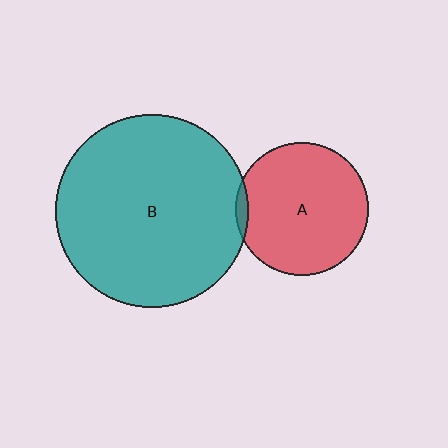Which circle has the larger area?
Circle B (teal).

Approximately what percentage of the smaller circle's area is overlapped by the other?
Approximately 5%.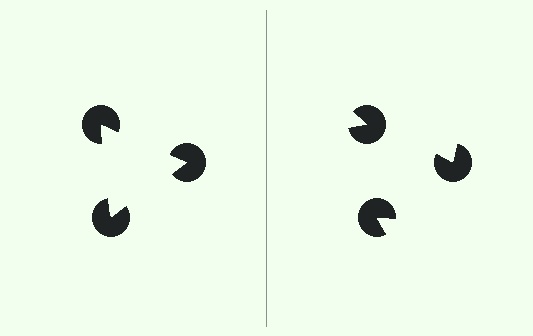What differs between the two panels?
The pac-man discs are positioned identically on both sides; only the wedge orientations differ. On the left they align to a triangle; on the right they are misaligned.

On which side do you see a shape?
An illusory triangle appears on the left side. On the right side the wedge cuts are rotated, so no coherent shape forms.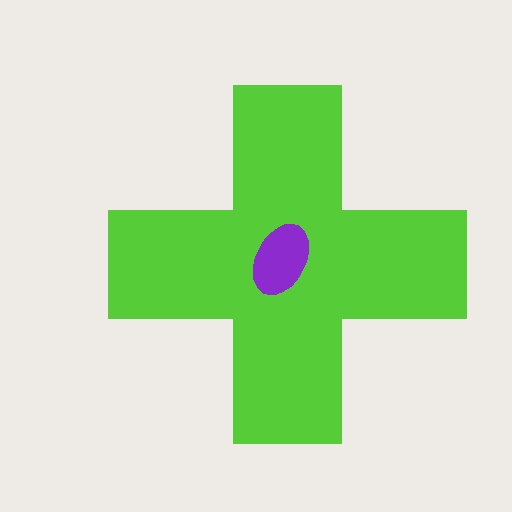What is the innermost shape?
The purple ellipse.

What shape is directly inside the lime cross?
The purple ellipse.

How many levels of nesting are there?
2.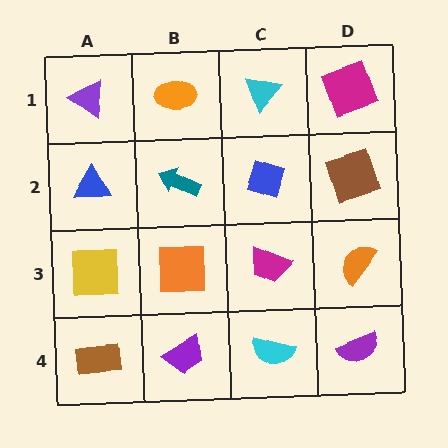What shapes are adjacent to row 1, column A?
A blue triangle (row 2, column A), an orange ellipse (row 1, column B).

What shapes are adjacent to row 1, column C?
A blue diamond (row 2, column C), an orange ellipse (row 1, column B), a magenta square (row 1, column D).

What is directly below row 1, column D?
A brown square.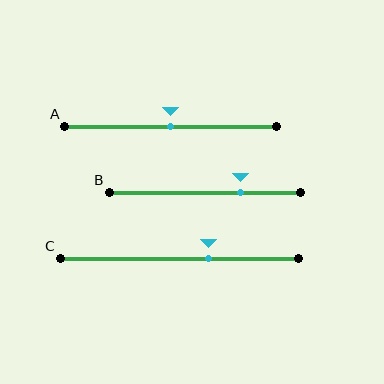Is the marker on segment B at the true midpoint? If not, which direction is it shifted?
No, the marker on segment B is shifted to the right by about 19% of the segment length.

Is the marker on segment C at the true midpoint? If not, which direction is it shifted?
No, the marker on segment C is shifted to the right by about 12% of the segment length.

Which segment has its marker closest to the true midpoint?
Segment A has its marker closest to the true midpoint.